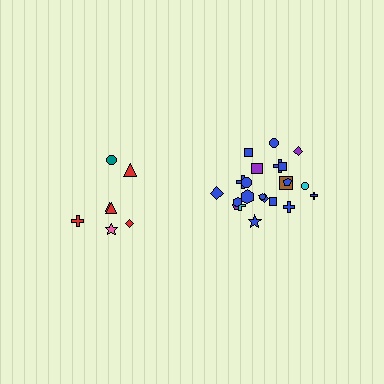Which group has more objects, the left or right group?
The right group.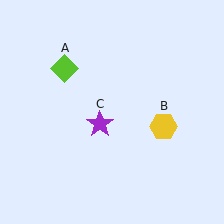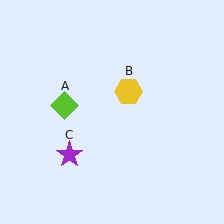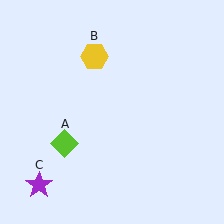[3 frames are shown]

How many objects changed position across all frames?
3 objects changed position: lime diamond (object A), yellow hexagon (object B), purple star (object C).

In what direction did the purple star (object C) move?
The purple star (object C) moved down and to the left.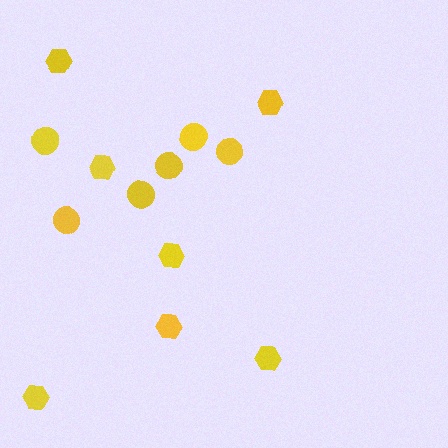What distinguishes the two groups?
There are 2 groups: one group of hexagons (7) and one group of circles (6).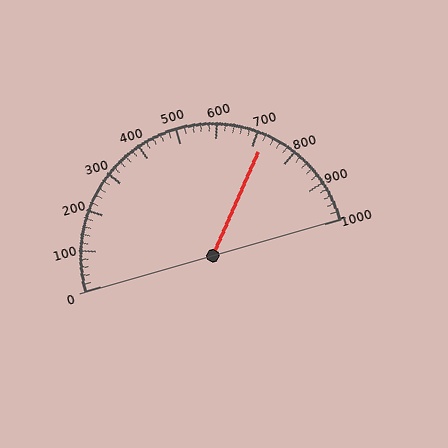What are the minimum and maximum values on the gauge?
The gauge ranges from 0 to 1000.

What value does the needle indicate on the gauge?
The needle indicates approximately 720.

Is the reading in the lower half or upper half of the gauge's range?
The reading is in the upper half of the range (0 to 1000).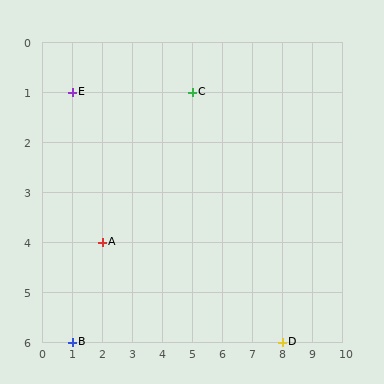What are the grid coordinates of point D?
Point D is at grid coordinates (8, 6).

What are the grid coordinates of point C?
Point C is at grid coordinates (5, 1).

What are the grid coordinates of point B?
Point B is at grid coordinates (1, 6).